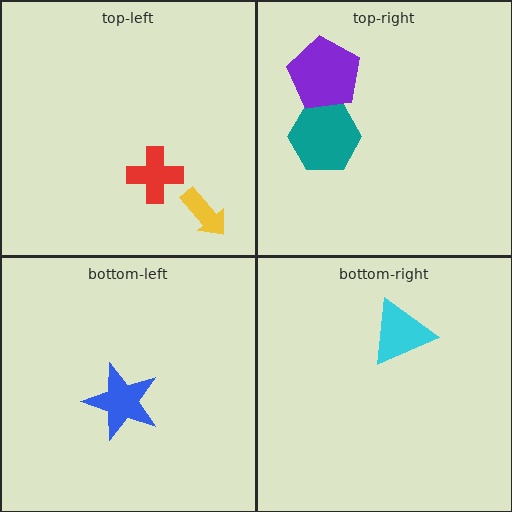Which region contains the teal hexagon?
The top-right region.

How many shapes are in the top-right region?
2.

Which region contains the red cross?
The top-left region.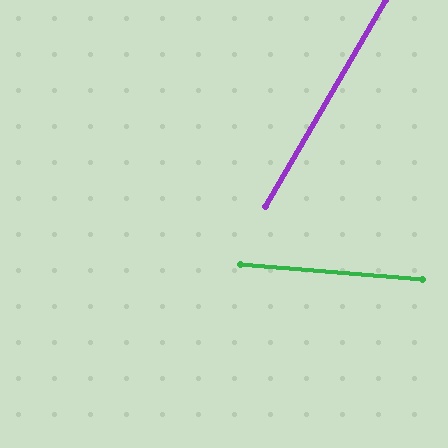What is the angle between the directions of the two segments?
Approximately 64 degrees.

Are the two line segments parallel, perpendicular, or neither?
Neither parallel nor perpendicular — they differ by about 64°.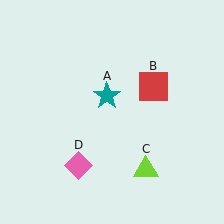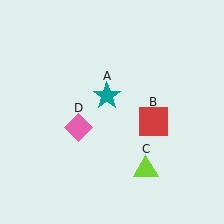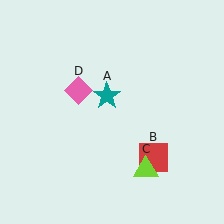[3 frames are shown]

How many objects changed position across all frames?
2 objects changed position: red square (object B), pink diamond (object D).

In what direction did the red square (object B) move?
The red square (object B) moved down.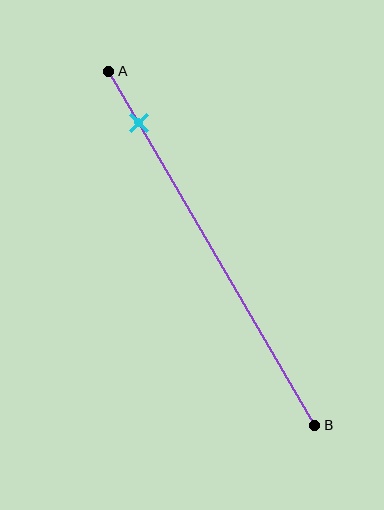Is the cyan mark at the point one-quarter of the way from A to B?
No, the mark is at about 15% from A, not at the 25% one-quarter point.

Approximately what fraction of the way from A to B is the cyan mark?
The cyan mark is approximately 15% of the way from A to B.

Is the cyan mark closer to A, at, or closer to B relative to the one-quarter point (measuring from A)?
The cyan mark is closer to point A than the one-quarter point of segment AB.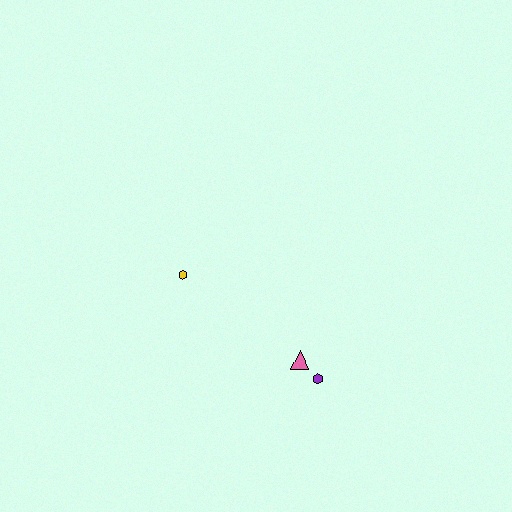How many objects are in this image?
There are 3 objects.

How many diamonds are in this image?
There are no diamonds.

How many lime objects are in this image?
There are no lime objects.